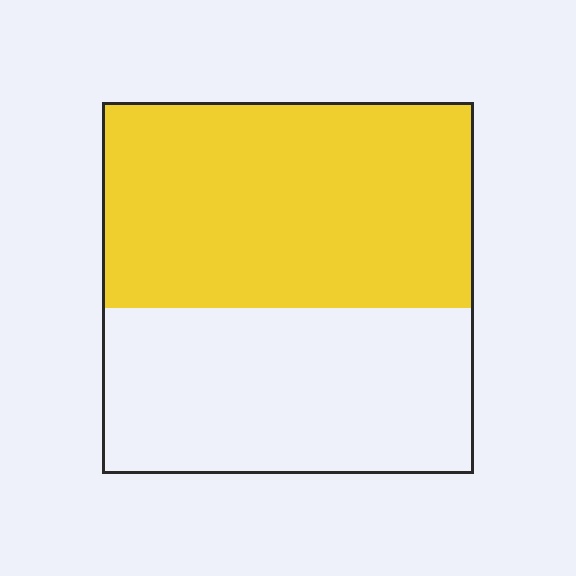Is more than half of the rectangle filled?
Yes.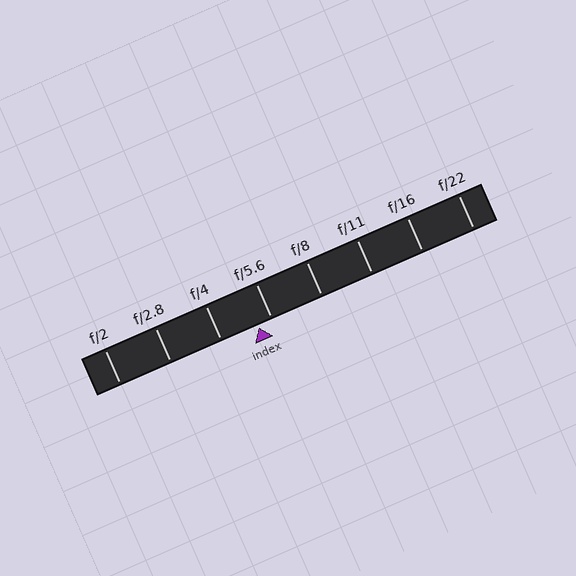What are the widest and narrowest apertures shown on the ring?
The widest aperture shown is f/2 and the narrowest is f/22.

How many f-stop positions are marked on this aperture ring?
There are 8 f-stop positions marked.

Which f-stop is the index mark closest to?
The index mark is closest to f/5.6.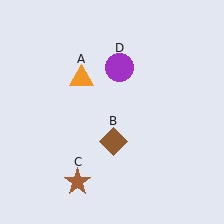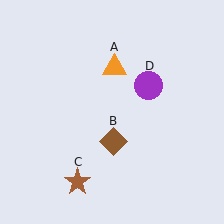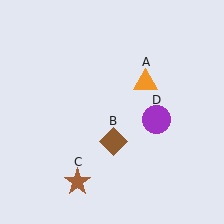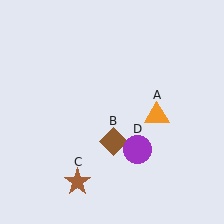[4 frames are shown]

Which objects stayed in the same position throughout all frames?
Brown diamond (object B) and brown star (object C) remained stationary.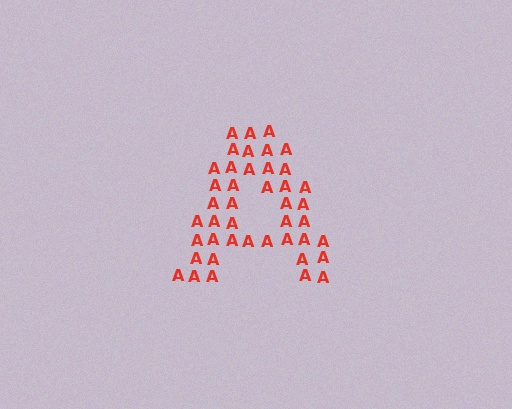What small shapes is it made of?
It is made of small letter A's.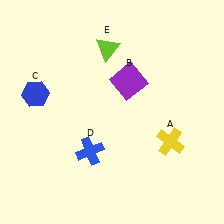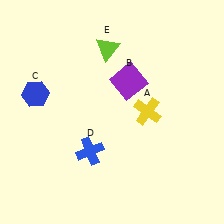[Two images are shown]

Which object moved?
The yellow cross (A) moved up.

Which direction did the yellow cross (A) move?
The yellow cross (A) moved up.